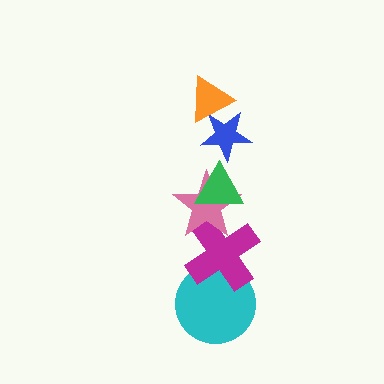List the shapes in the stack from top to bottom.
From top to bottom: the orange triangle, the blue star, the green triangle, the pink star, the magenta cross, the cyan circle.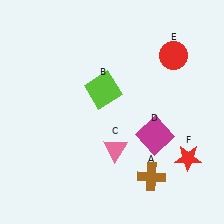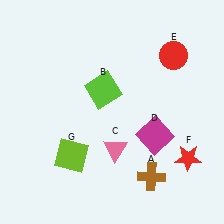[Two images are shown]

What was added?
A lime square (G) was added in Image 2.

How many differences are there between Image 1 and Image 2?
There is 1 difference between the two images.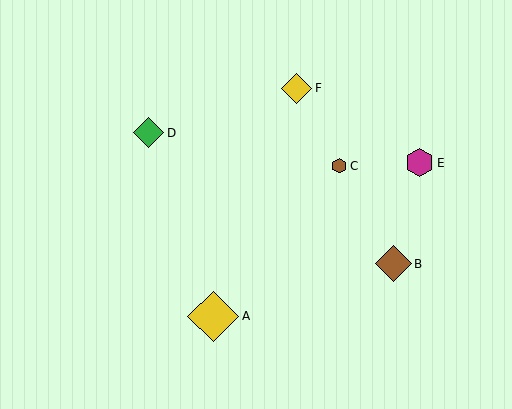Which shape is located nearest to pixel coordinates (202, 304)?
The yellow diamond (labeled A) at (213, 316) is nearest to that location.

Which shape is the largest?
The yellow diamond (labeled A) is the largest.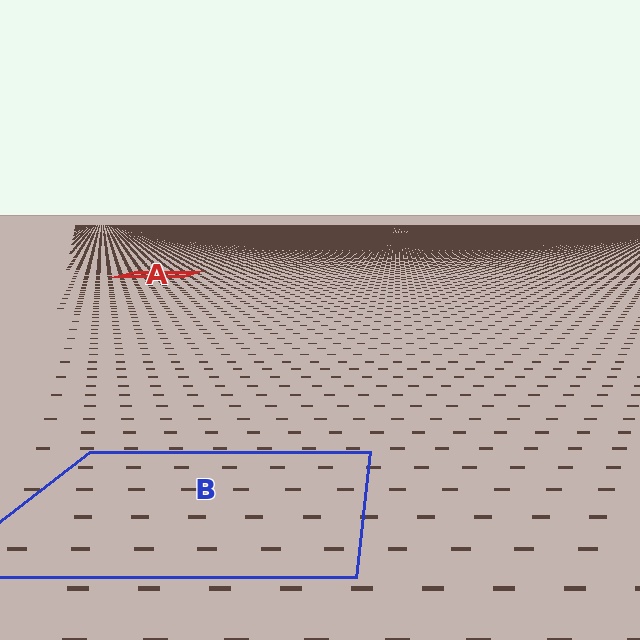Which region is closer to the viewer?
Region B is closer. The texture elements there are larger and more spread out.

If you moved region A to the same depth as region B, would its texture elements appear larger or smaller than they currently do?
They would appear larger. At a closer depth, the same texture elements are projected at a bigger on-screen size.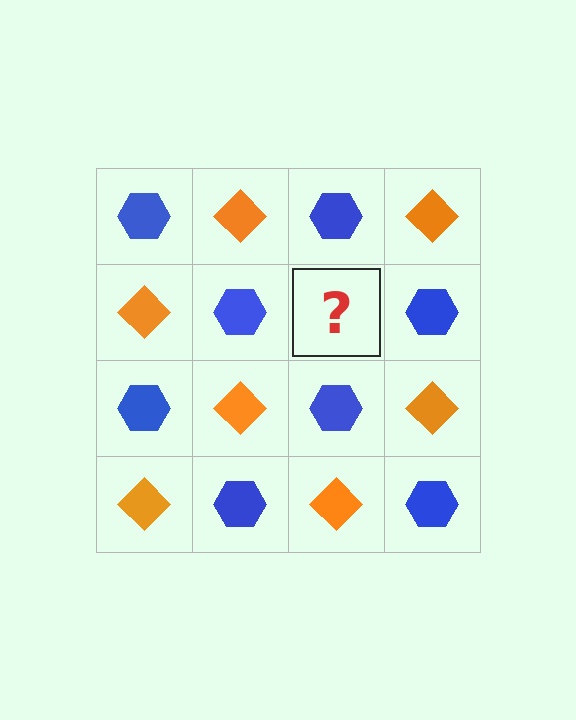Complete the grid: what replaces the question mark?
The question mark should be replaced with an orange diamond.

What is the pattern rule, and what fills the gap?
The rule is that it alternates blue hexagon and orange diamond in a checkerboard pattern. The gap should be filled with an orange diamond.